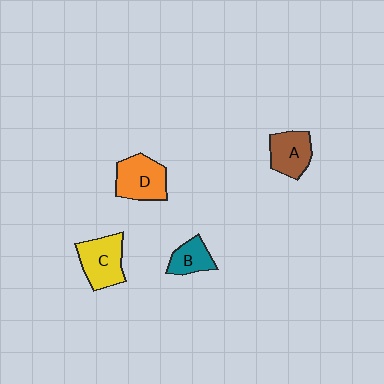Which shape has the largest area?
Shape D (orange).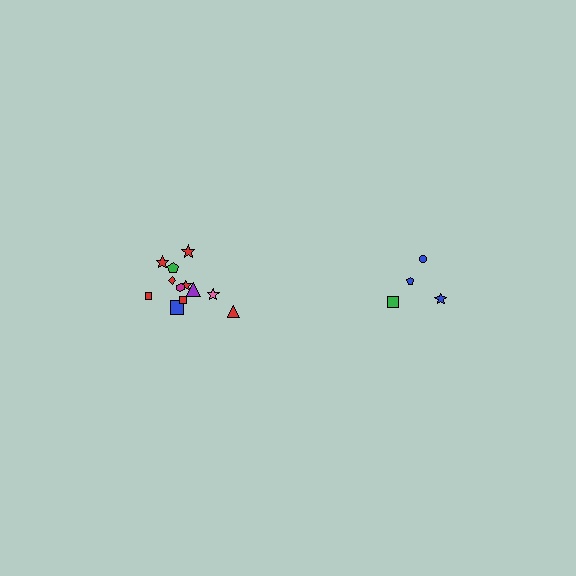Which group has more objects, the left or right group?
The left group.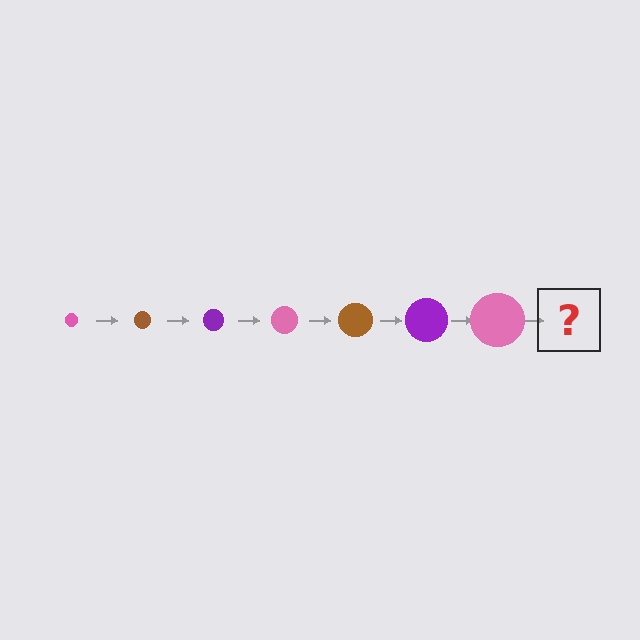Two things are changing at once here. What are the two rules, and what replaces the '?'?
The two rules are that the circle grows larger each step and the color cycles through pink, brown, and purple. The '?' should be a brown circle, larger than the previous one.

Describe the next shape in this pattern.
It should be a brown circle, larger than the previous one.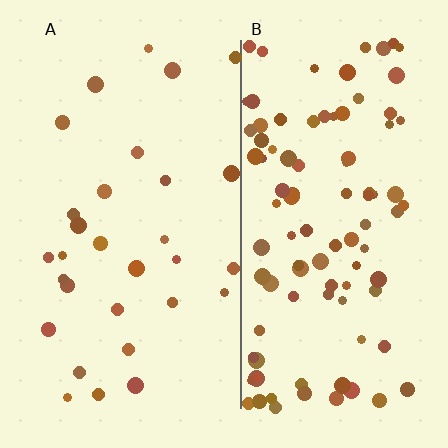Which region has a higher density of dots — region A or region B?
B (the right).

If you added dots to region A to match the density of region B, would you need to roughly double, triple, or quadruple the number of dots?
Approximately triple.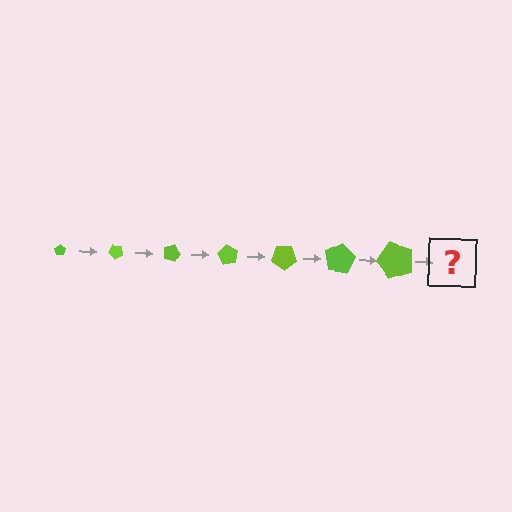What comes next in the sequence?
The next element should be a pentagon, larger than the previous one and rotated 315 degrees from the start.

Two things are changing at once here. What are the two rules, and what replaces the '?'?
The two rules are that the pentagon grows larger each step and it rotates 45 degrees each step. The '?' should be a pentagon, larger than the previous one and rotated 315 degrees from the start.